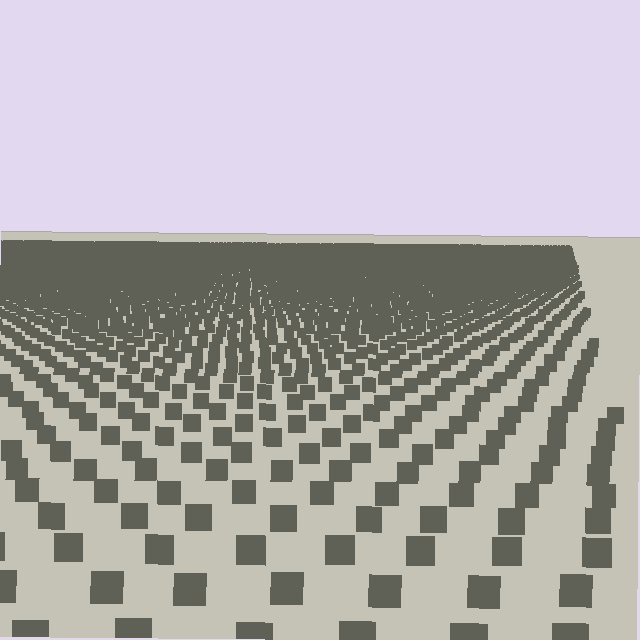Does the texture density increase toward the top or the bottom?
Density increases toward the top.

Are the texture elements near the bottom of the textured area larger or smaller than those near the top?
Larger. Near the bottom, elements are closer to the viewer and appear at a bigger on-screen size.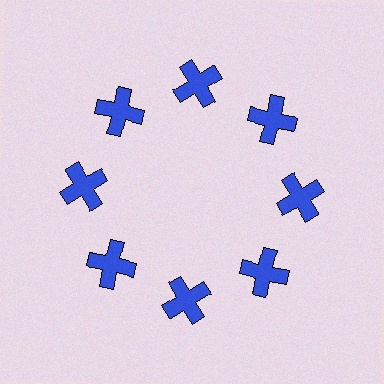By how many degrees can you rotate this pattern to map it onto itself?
The pattern maps onto itself every 45 degrees of rotation.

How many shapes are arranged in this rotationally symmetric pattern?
There are 8 shapes, arranged in 8 groups of 1.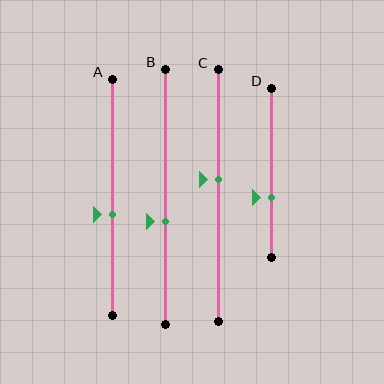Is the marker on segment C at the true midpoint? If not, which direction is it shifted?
No, the marker on segment C is shifted upward by about 6% of the segment length.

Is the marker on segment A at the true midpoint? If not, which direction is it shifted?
No, the marker on segment A is shifted downward by about 7% of the segment length.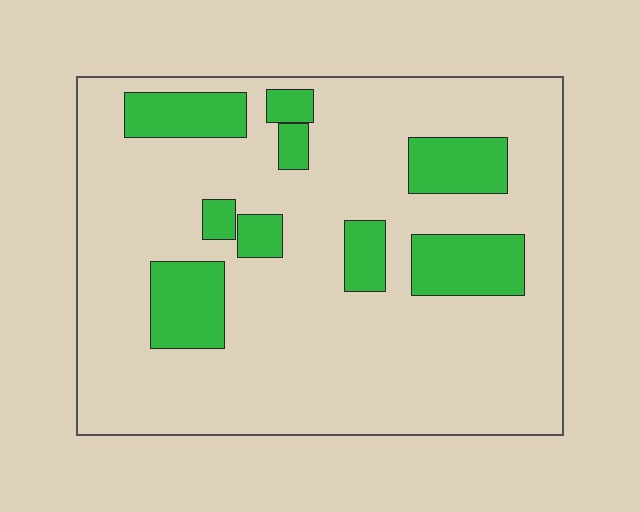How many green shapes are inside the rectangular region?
9.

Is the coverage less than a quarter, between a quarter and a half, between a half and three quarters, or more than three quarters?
Less than a quarter.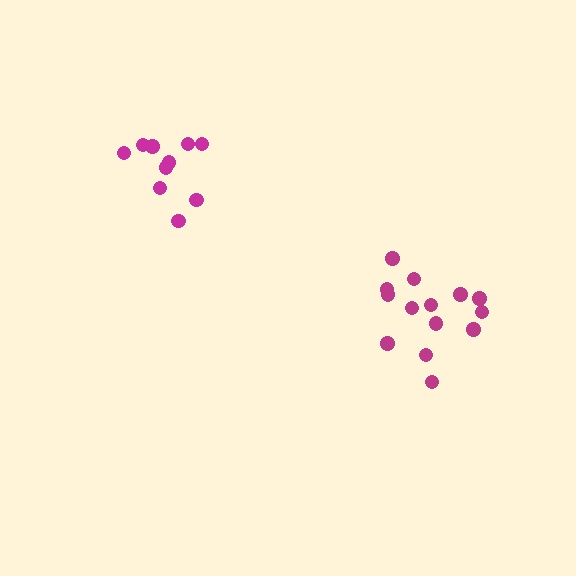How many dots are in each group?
Group 1: 10 dots, Group 2: 14 dots (24 total).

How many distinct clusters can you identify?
There are 2 distinct clusters.